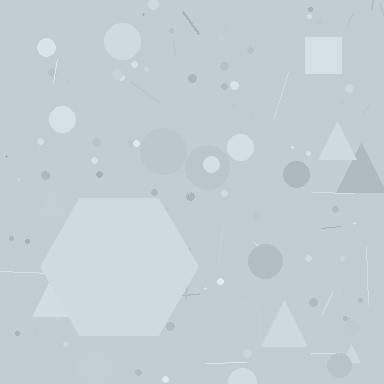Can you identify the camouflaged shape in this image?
The camouflaged shape is a hexagon.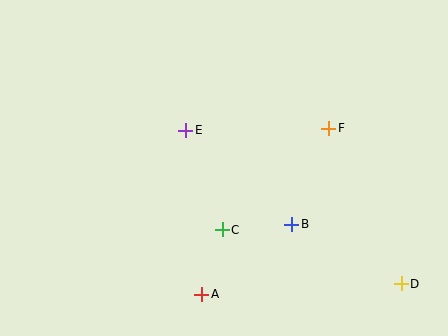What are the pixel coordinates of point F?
Point F is at (329, 128).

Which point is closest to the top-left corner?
Point E is closest to the top-left corner.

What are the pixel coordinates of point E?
Point E is at (186, 130).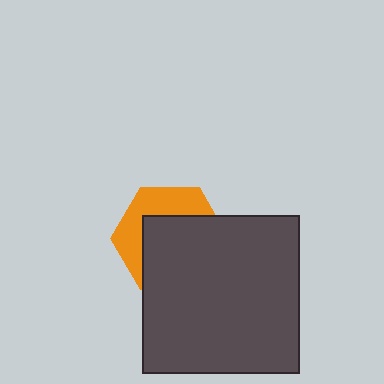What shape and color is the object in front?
The object in front is a dark gray square.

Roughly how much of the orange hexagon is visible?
A small part of it is visible (roughly 39%).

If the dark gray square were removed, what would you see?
You would see the complete orange hexagon.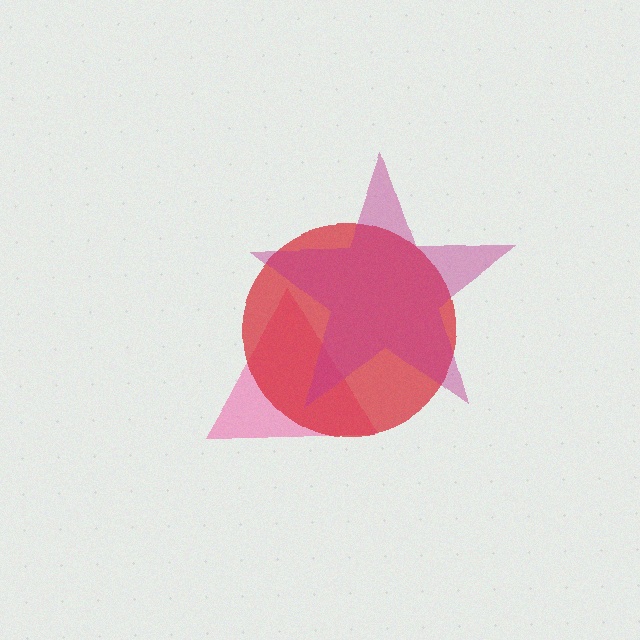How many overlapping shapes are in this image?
There are 3 overlapping shapes in the image.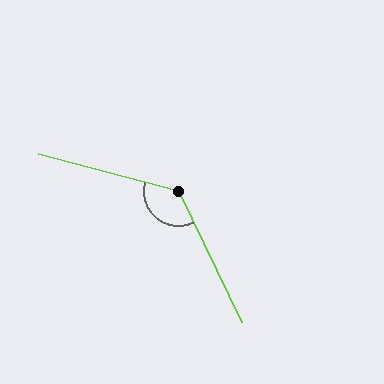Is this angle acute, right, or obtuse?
It is obtuse.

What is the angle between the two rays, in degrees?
Approximately 130 degrees.